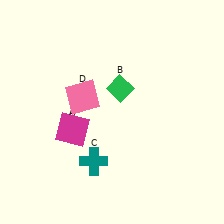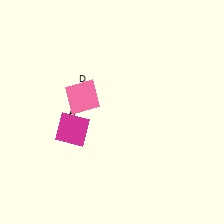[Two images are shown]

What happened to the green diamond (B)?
The green diamond (B) was removed in Image 2. It was in the top-right area of Image 1.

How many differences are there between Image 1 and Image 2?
There are 2 differences between the two images.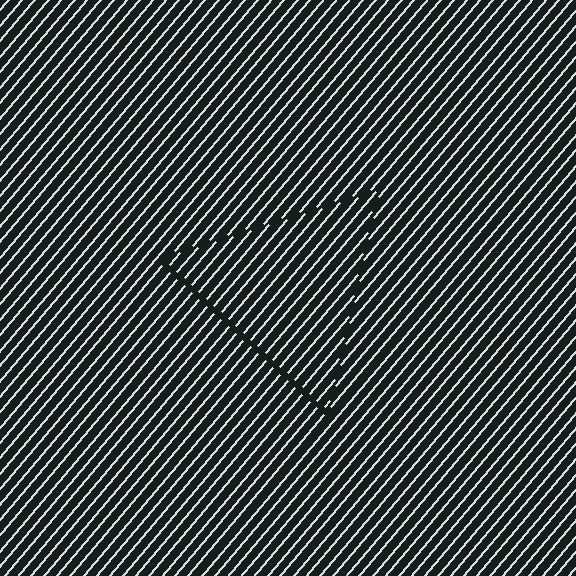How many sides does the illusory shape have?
3 sides — the line-ends trace a triangle.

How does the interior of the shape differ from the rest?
The interior of the shape contains the same grating, shifted by half a period — the contour is defined by the phase discontinuity where line-ends from the inner and outer gratings abut.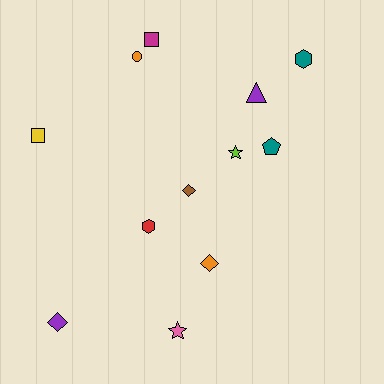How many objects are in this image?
There are 12 objects.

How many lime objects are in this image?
There is 1 lime object.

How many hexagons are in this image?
There are 2 hexagons.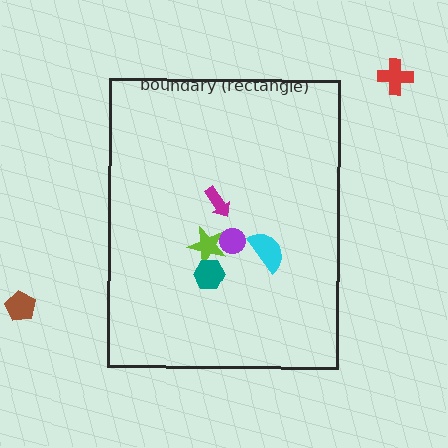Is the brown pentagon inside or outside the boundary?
Outside.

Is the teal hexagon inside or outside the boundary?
Inside.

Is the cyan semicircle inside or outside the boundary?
Inside.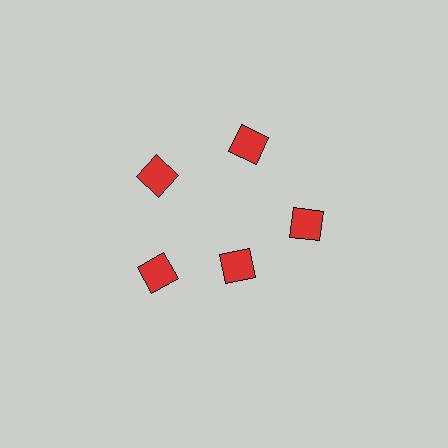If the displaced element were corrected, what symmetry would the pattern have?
It would have 5-fold rotational symmetry — the pattern would map onto itself every 72 degrees.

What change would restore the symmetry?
The symmetry would be restored by moving it outward, back onto the ring so that all 5 diamonds sit at equal angles and equal distance from the center.